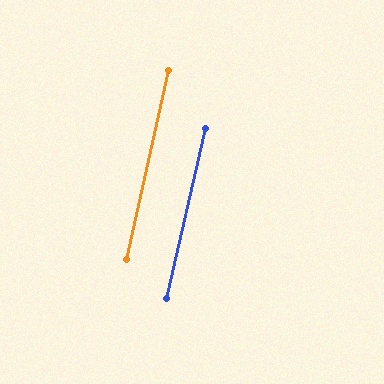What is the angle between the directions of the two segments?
Approximately 0 degrees.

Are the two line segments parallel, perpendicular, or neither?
Parallel — their directions differ by only 0.5°.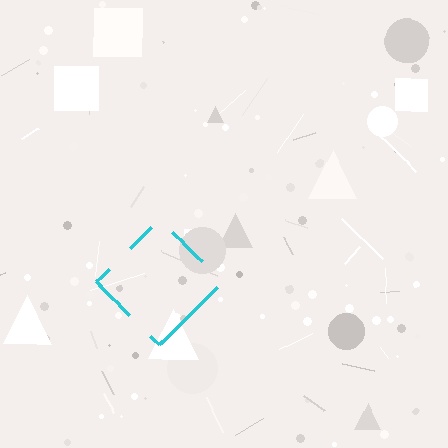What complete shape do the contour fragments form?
The contour fragments form a diamond.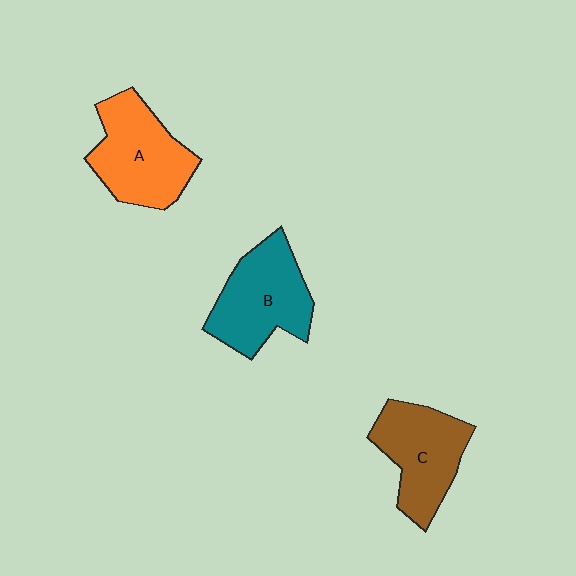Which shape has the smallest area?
Shape C (brown).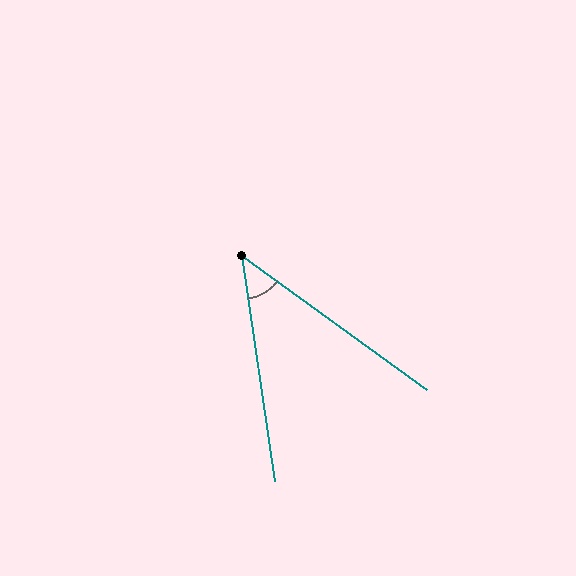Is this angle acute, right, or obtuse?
It is acute.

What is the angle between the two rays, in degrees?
Approximately 46 degrees.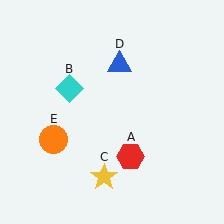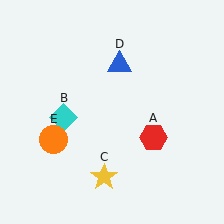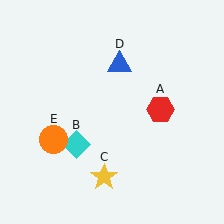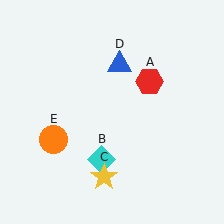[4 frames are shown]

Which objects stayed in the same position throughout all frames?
Yellow star (object C) and blue triangle (object D) and orange circle (object E) remained stationary.